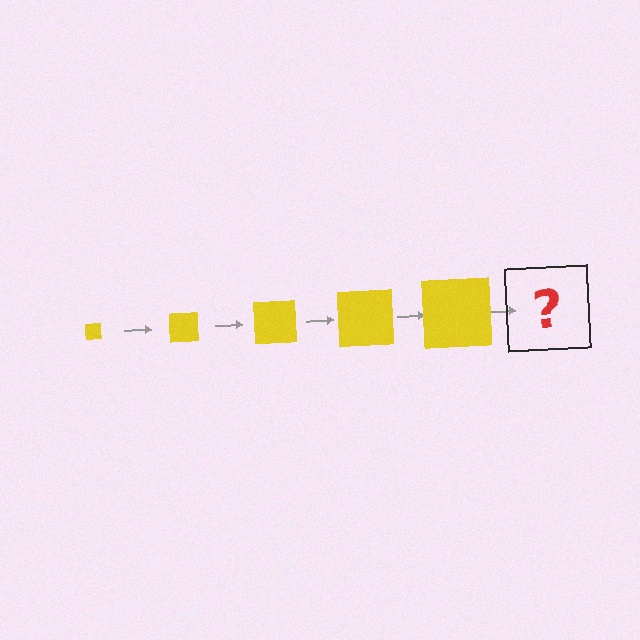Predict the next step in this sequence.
The next step is a yellow square, larger than the previous one.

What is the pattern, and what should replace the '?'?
The pattern is that the square gets progressively larger each step. The '?' should be a yellow square, larger than the previous one.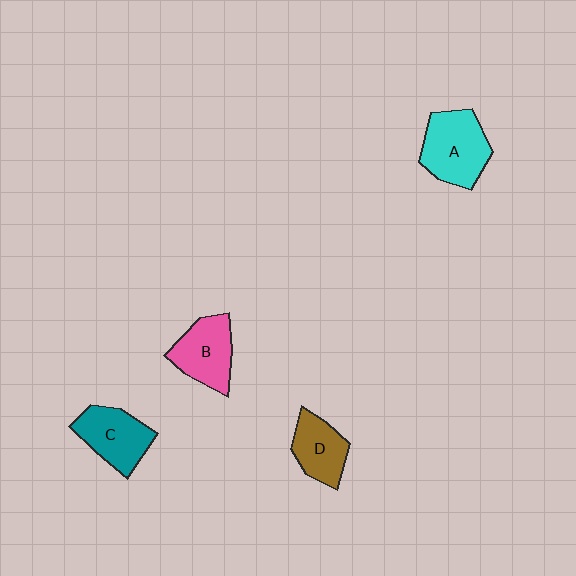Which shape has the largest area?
Shape A (cyan).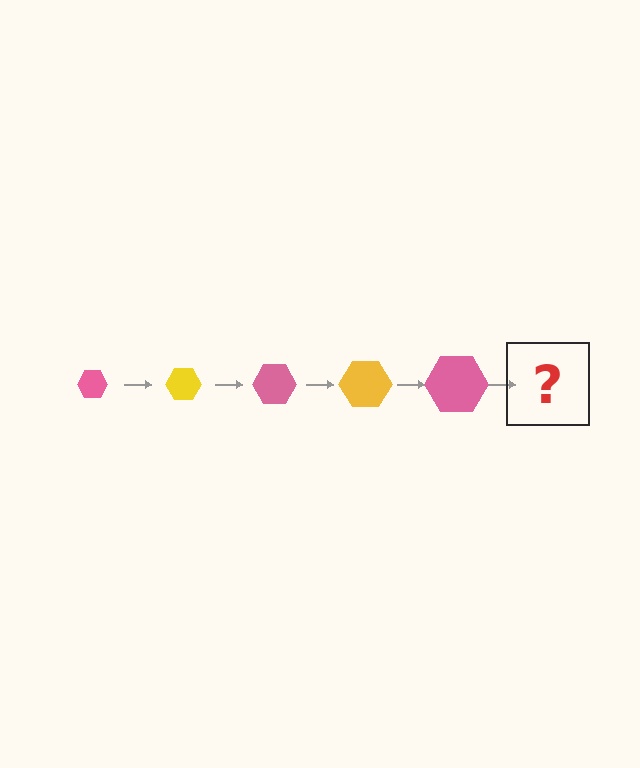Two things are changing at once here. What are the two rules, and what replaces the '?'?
The two rules are that the hexagon grows larger each step and the color cycles through pink and yellow. The '?' should be a yellow hexagon, larger than the previous one.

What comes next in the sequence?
The next element should be a yellow hexagon, larger than the previous one.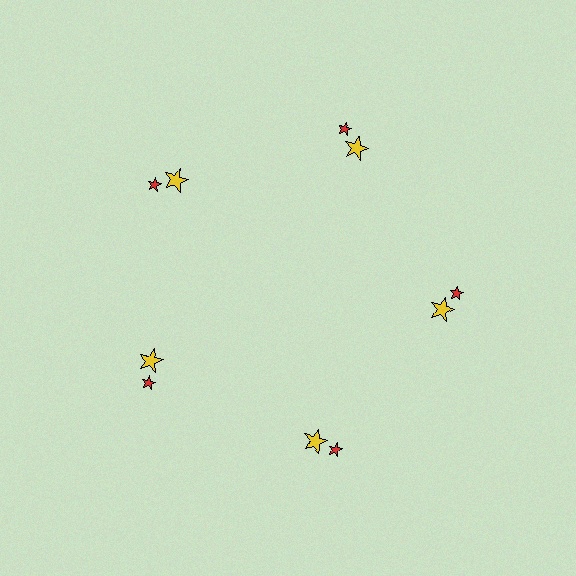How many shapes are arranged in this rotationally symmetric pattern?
There are 10 shapes, arranged in 5 groups of 2.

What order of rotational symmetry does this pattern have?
This pattern has 5-fold rotational symmetry.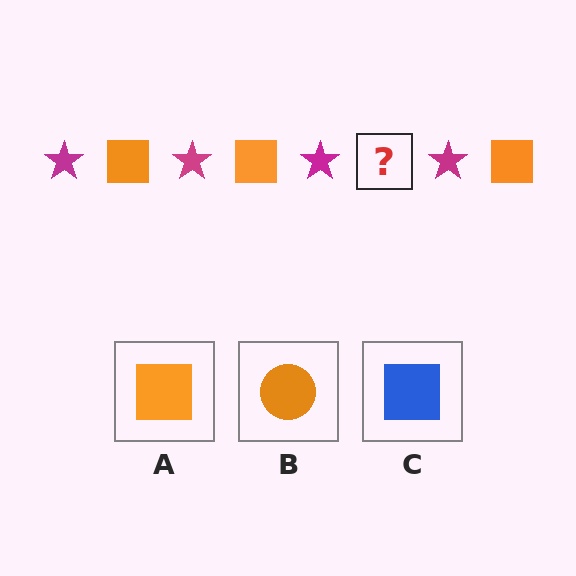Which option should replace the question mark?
Option A.